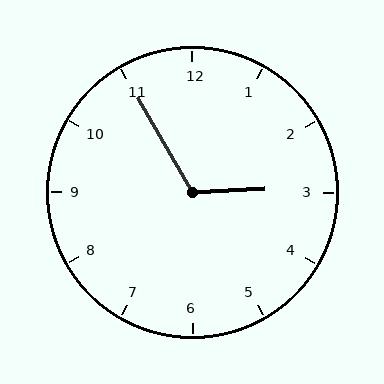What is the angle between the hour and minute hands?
Approximately 118 degrees.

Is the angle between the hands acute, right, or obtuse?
It is obtuse.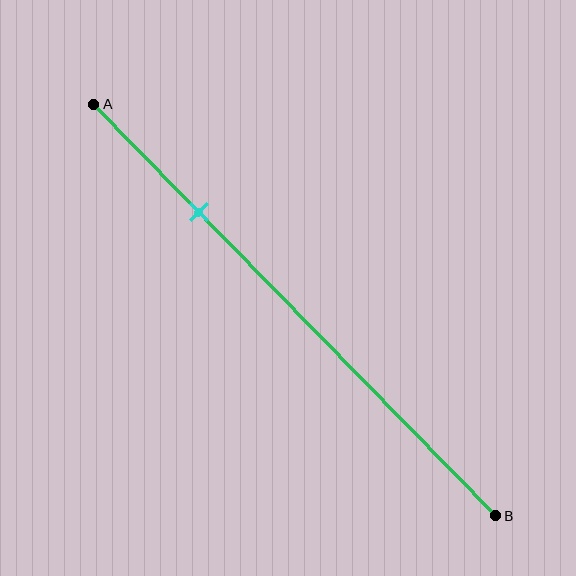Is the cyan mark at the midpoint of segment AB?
No, the mark is at about 25% from A, not at the 50% midpoint.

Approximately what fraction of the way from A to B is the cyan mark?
The cyan mark is approximately 25% of the way from A to B.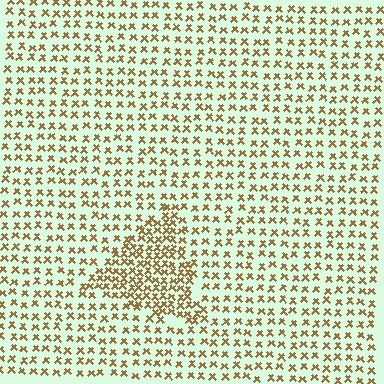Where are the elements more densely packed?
The elements are more densely packed inside the triangle boundary.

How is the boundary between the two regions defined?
The boundary is defined by a change in element density (approximately 1.9x ratio). All elements are the same color, size, and shape.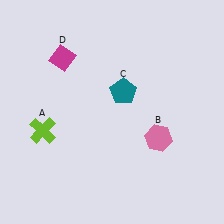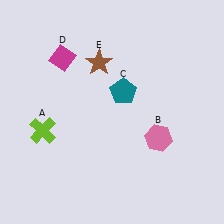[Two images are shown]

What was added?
A brown star (E) was added in Image 2.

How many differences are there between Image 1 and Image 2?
There is 1 difference between the two images.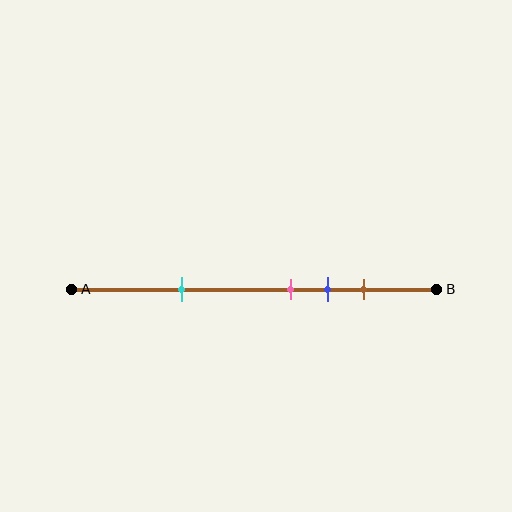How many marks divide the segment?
There are 4 marks dividing the segment.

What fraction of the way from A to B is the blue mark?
The blue mark is approximately 70% (0.7) of the way from A to B.